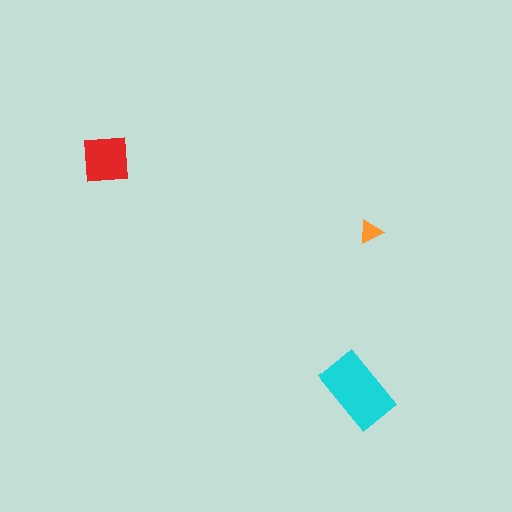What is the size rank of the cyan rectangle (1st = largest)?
1st.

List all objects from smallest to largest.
The orange triangle, the red square, the cyan rectangle.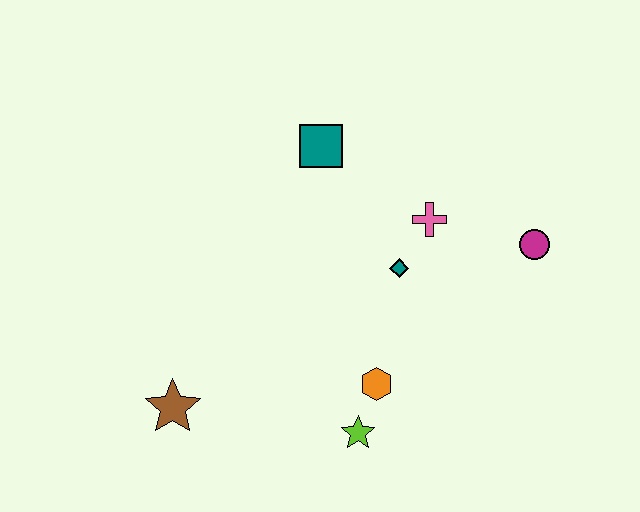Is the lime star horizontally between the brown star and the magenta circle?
Yes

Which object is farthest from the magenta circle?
The brown star is farthest from the magenta circle.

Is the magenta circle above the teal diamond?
Yes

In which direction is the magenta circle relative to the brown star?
The magenta circle is to the right of the brown star.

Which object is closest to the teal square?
The pink cross is closest to the teal square.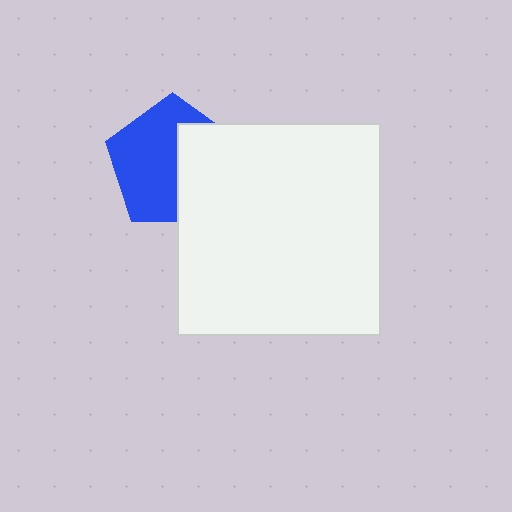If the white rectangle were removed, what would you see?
You would see the complete blue pentagon.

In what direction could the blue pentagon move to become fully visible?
The blue pentagon could move left. That would shift it out from behind the white rectangle entirely.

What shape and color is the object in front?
The object in front is a white rectangle.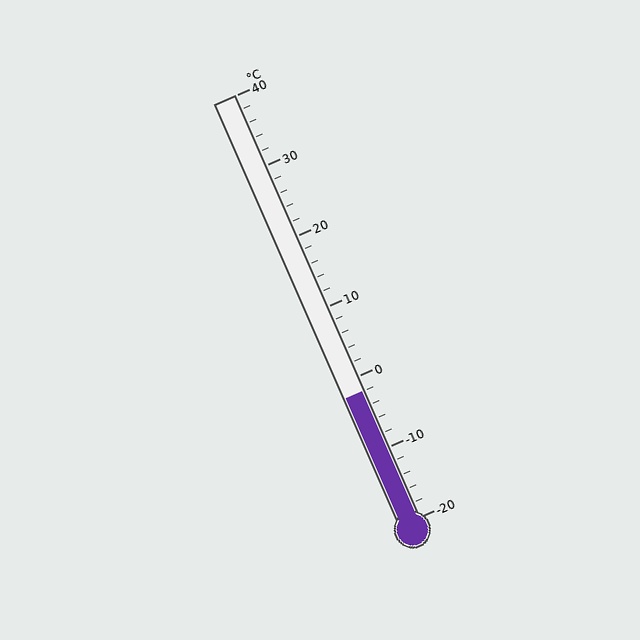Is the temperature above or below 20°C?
The temperature is below 20°C.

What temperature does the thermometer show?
The thermometer shows approximately -2°C.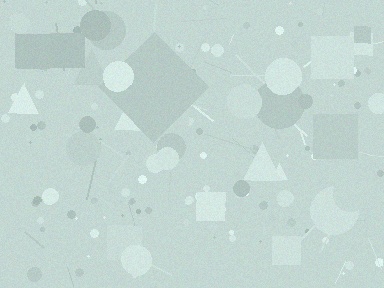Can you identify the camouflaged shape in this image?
The camouflaged shape is a diamond.